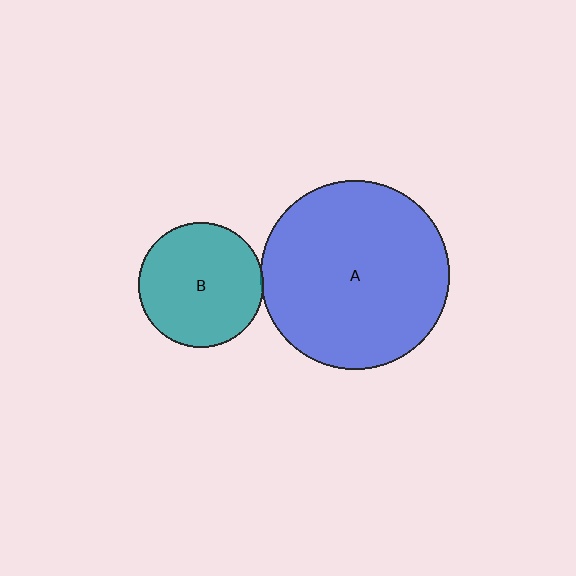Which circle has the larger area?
Circle A (blue).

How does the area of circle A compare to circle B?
Approximately 2.3 times.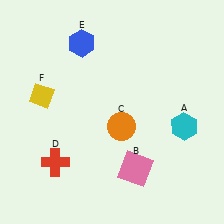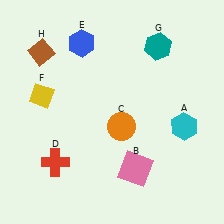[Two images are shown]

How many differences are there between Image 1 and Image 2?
There are 2 differences between the two images.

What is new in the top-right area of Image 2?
A teal hexagon (G) was added in the top-right area of Image 2.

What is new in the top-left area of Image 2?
A brown diamond (H) was added in the top-left area of Image 2.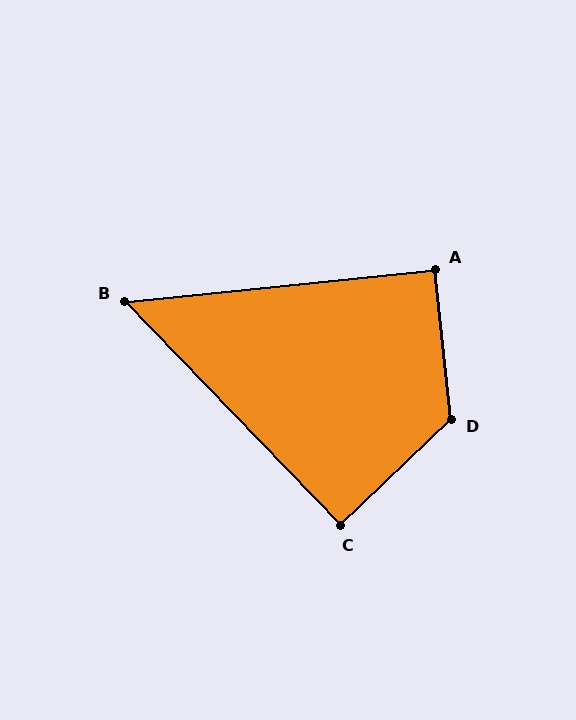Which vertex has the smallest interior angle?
B, at approximately 52 degrees.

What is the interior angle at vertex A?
Approximately 90 degrees (approximately right).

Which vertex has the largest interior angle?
D, at approximately 128 degrees.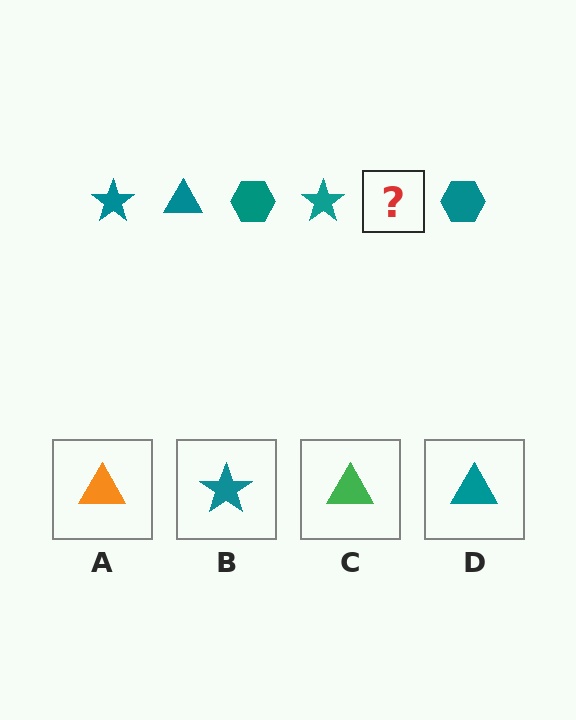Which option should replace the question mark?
Option D.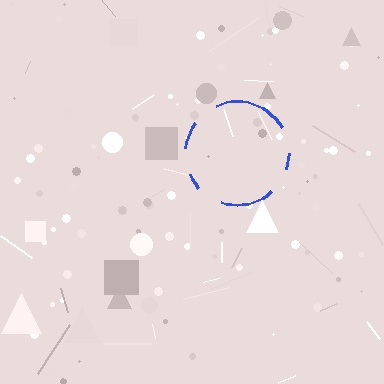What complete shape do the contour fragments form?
The contour fragments form a circle.